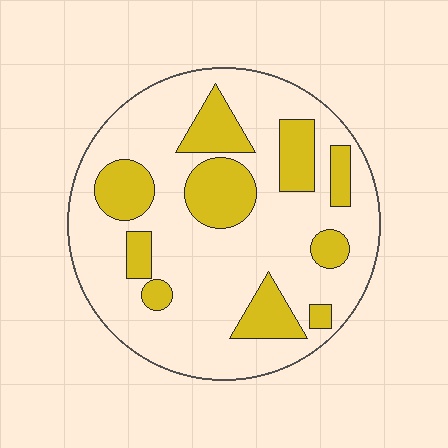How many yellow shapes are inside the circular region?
10.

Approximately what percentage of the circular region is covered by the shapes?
Approximately 25%.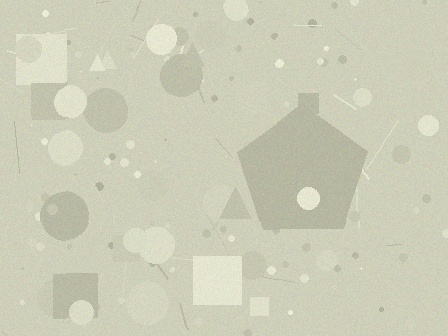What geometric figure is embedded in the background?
A pentagon is embedded in the background.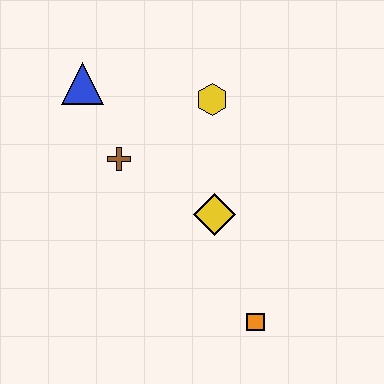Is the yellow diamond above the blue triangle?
No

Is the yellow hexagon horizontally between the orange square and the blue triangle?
Yes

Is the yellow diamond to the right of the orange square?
No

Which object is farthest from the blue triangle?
The orange square is farthest from the blue triangle.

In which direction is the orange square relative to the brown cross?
The orange square is below the brown cross.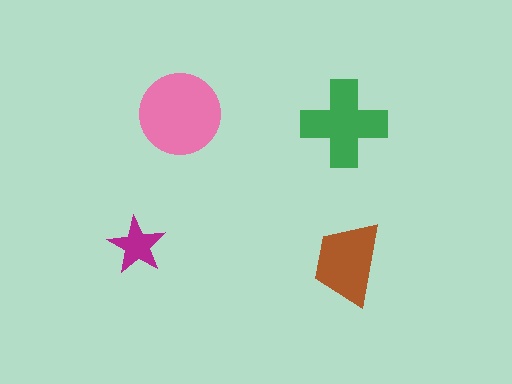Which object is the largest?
The pink circle.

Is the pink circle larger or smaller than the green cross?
Larger.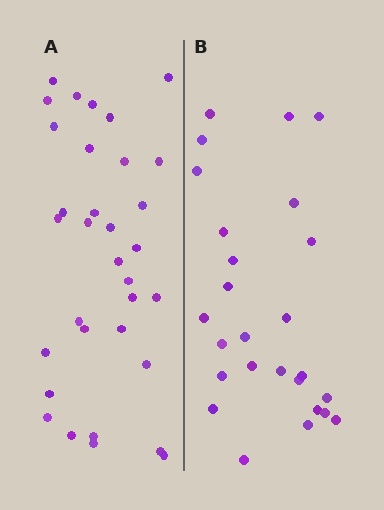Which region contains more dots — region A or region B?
Region A (the left region) has more dots.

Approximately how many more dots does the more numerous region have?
Region A has roughly 8 or so more dots than region B.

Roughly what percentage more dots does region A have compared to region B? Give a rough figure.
About 25% more.